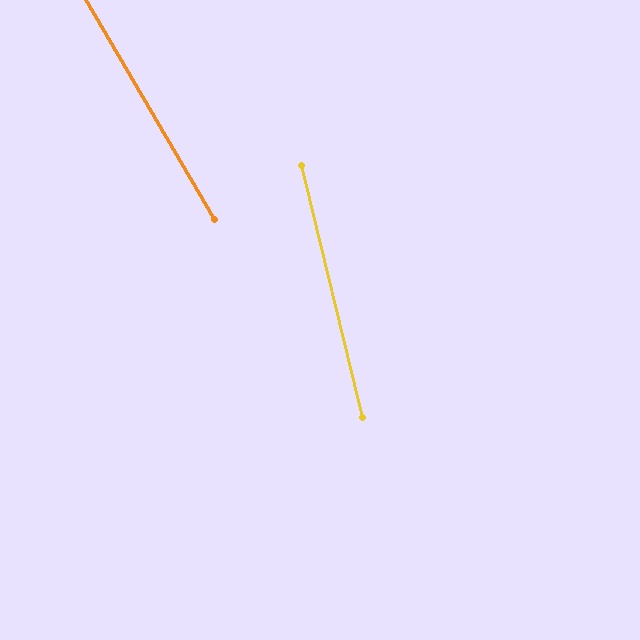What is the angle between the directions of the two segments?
Approximately 17 degrees.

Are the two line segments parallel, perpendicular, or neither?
Neither parallel nor perpendicular — they differ by about 17°.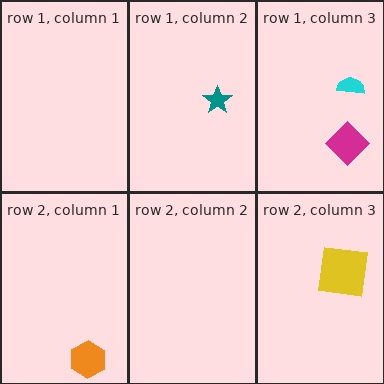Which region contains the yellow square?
The row 2, column 3 region.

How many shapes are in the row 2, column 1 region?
1.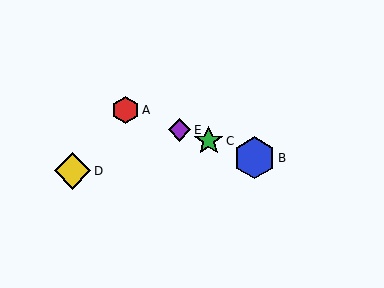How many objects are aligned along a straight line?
4 objects (A, B, C, E) are aligned along a straight line.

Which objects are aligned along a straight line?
Objects A, B, C, E are aligned along a straight line.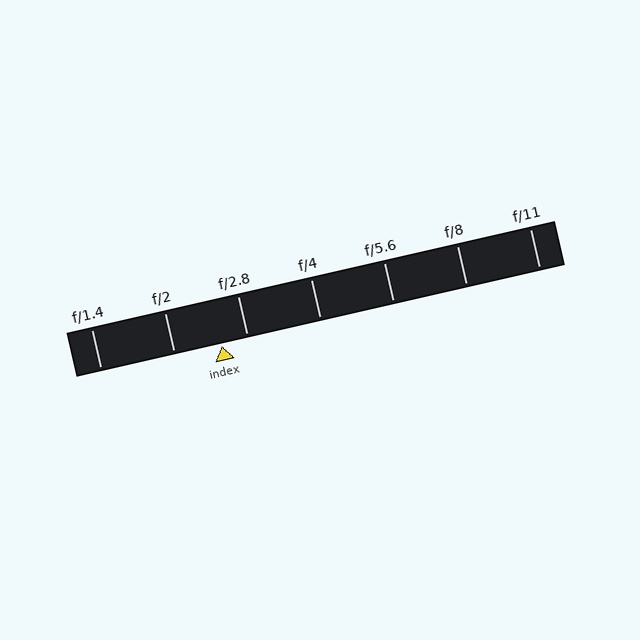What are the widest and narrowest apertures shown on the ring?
The widest aperture shown is f/1.4 and the narrowest is f/11.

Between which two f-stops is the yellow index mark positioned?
The index mark is between f/2 and f/2.8.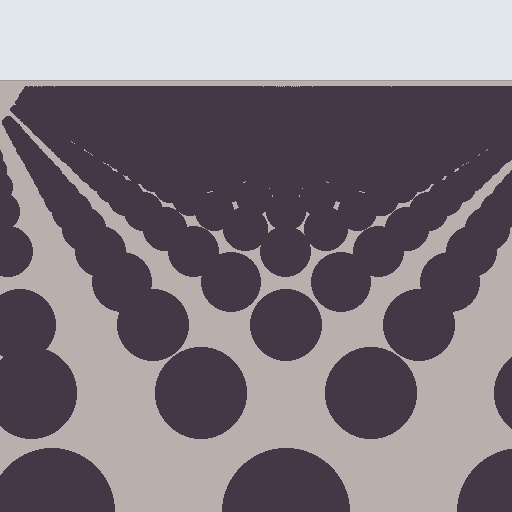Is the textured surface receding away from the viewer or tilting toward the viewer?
The surface is receding away from the viewer. Texture elements get smaller and denser toward the top.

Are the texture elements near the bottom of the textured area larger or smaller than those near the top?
Larger. Near the bottom, elements are closer to the viewer and appear at a bigger on-screen size.